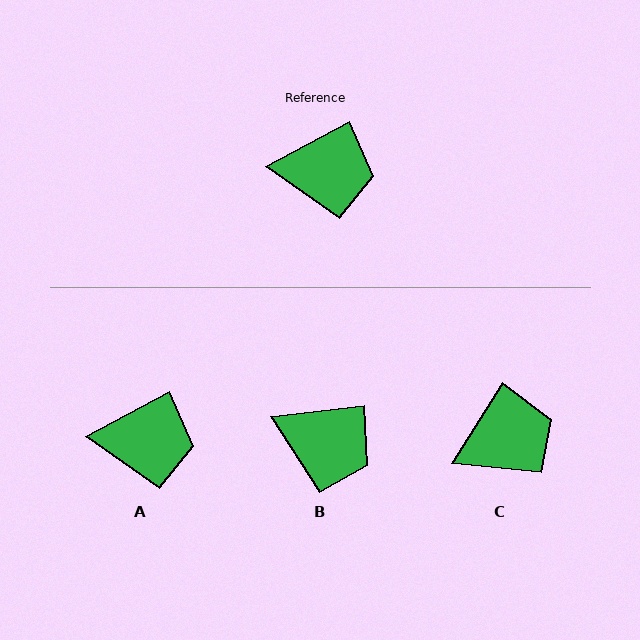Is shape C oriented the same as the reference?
No, it is off by about 29 degrees.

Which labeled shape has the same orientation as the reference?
A.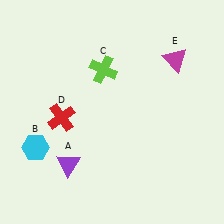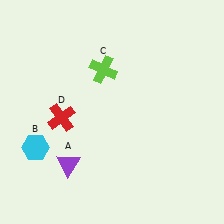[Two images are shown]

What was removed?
The magenta triangle (E) was removed in Image 2.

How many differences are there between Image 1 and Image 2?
There is 1 difference between the two images.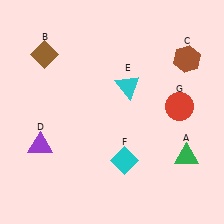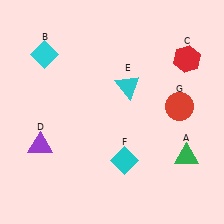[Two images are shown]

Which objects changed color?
B changed from brown to cyan. C changed from brown to red.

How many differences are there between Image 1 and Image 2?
There are 2 differences between the two images.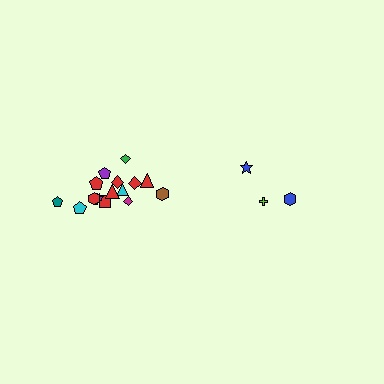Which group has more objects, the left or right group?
The left group.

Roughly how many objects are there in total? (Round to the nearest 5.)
Roughly 20 objects in total.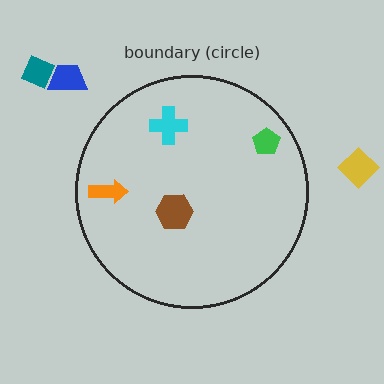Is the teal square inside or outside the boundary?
Outside.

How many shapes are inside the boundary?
4 inside, 3 outside.